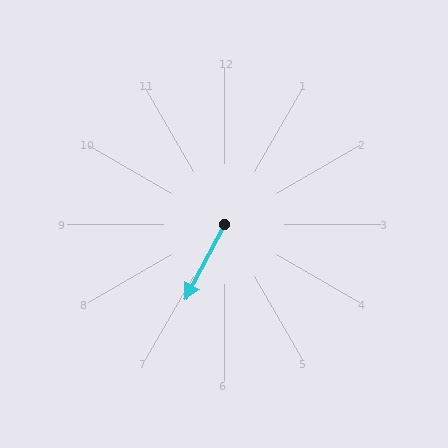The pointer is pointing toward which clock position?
Roughly 7 o'clock.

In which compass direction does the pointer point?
Southwest.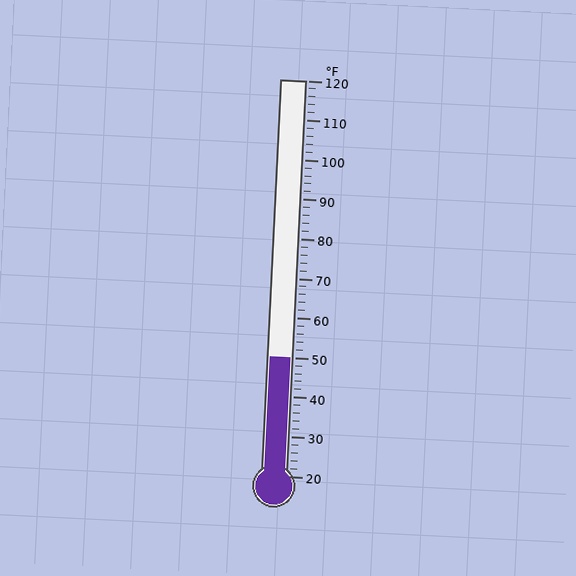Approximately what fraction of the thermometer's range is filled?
The thermometer is filled to approximately 30% of its range.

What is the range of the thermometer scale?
The thermometer scale ranges from 20°F to 120°F.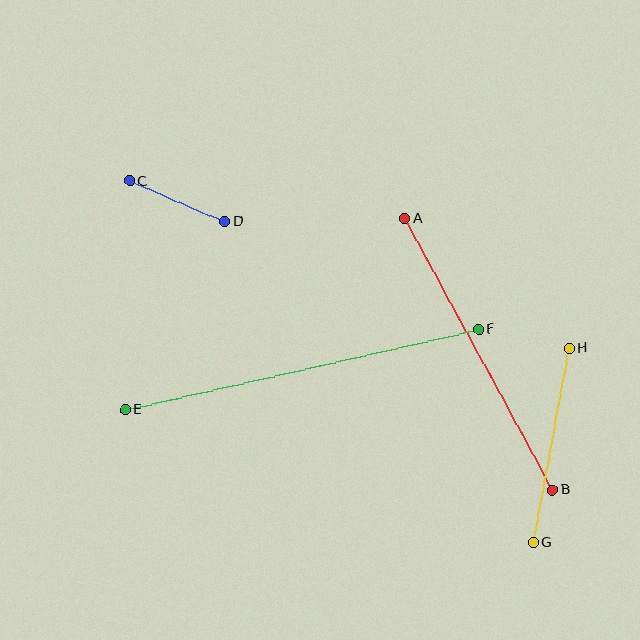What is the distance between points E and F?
The distance is approximately 363 pixels.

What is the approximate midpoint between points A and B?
The midpoint is at approximately (478, 354) pixels.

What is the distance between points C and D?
The distance is approximately 103 pixels.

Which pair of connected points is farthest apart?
Points E and F are farthest apart.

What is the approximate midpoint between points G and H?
The midpoint is at approximately (551, 445) pixels.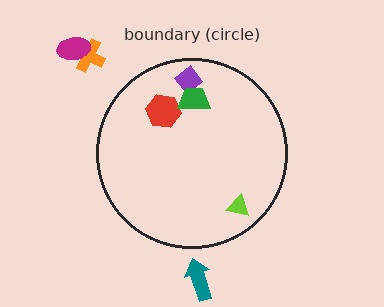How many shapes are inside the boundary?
4 inside, 3 outside.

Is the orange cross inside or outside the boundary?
Outside.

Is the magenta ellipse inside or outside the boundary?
Outside.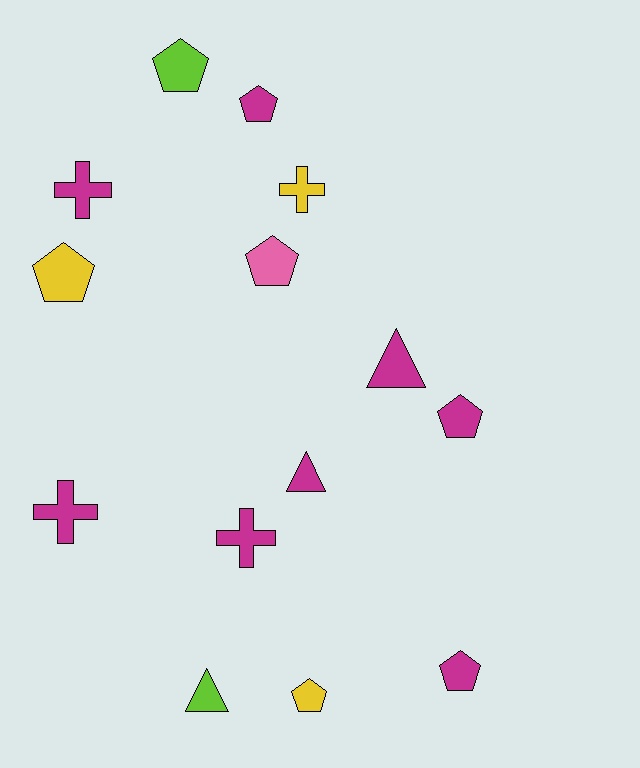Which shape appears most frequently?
Pentagon, with 7 objects.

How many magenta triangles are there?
There are 2 magenta triangles.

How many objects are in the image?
There are 14 objects.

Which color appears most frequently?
Magenta, with 8 objects.